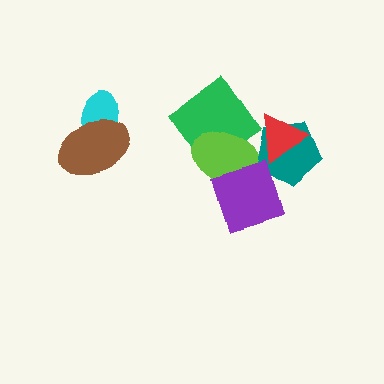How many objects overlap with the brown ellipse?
1 object overlaps with the brown ellipse.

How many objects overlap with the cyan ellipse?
1 object overlaps with the cyan ellipse.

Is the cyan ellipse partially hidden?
Yes, it is partially covered by another shape.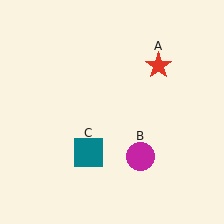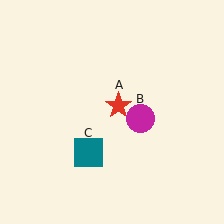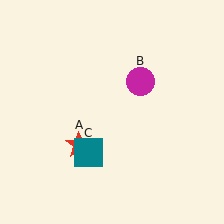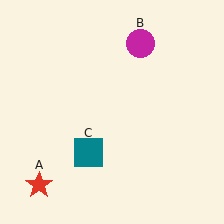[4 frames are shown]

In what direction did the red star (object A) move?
The red star (object A) moved down and to the left.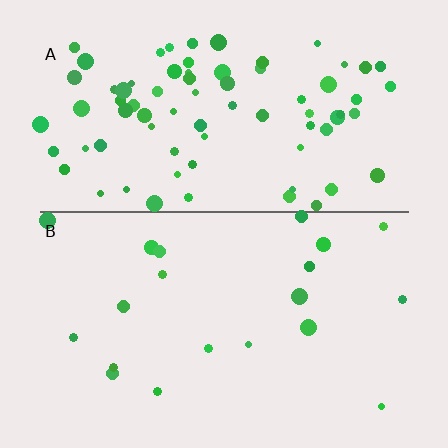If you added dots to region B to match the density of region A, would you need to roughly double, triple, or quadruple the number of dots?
Approximately quadruple.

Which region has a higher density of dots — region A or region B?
A (the top).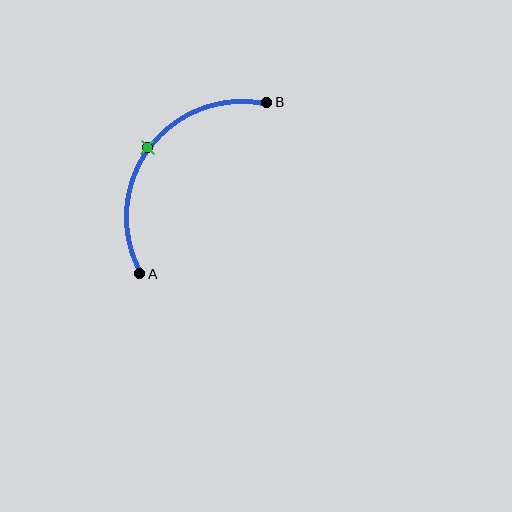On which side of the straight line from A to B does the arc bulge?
The arc bulges above and to the left of the straight line connecting A and B.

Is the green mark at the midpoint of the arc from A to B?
Yes. The green mark lies on the arc at equal arc-length from both A and B — it is the arc midpoint.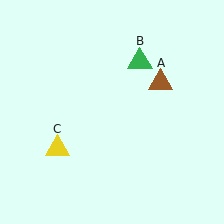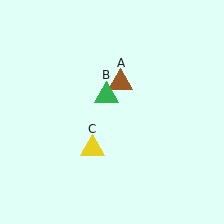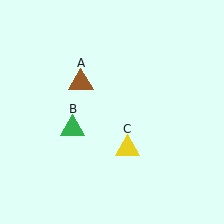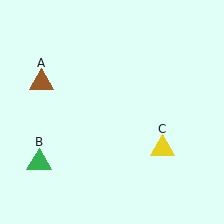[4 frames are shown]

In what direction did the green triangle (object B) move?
The green triangle (object B) moved down and to the left.